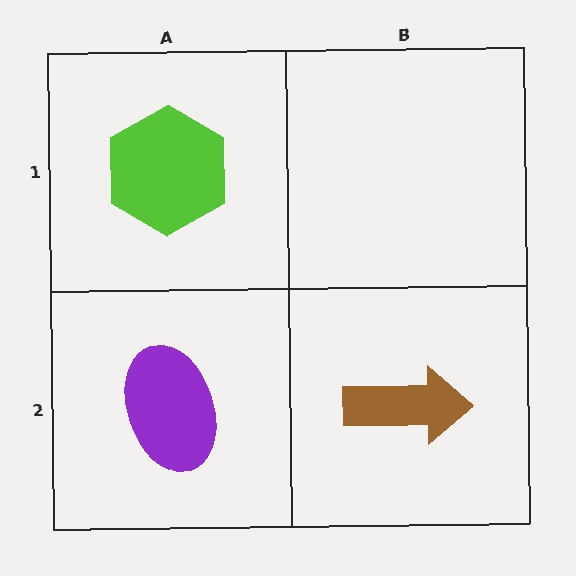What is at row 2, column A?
A purple ellipse.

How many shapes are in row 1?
1 shape.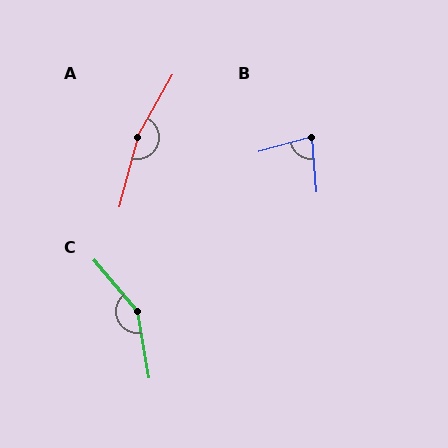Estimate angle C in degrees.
Approximately 150 degrees.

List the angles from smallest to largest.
B (79°), C (150°), A (165°).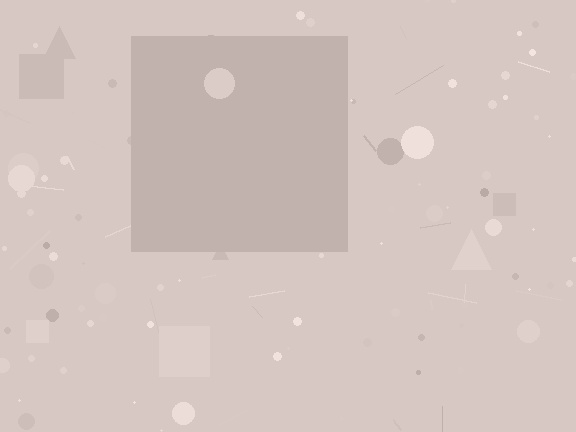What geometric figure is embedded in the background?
A square is embedded in the background.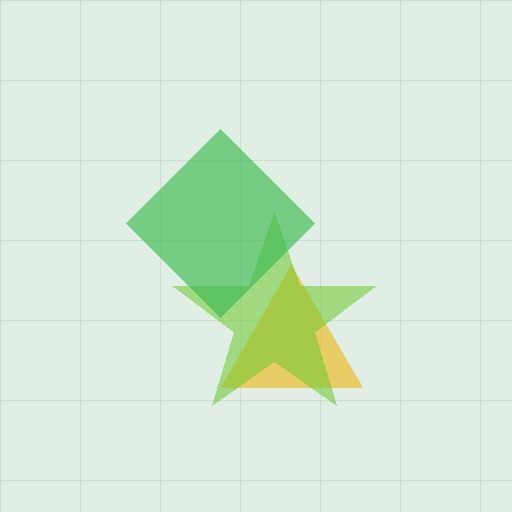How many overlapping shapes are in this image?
There are 3 overlapping shapes in the image.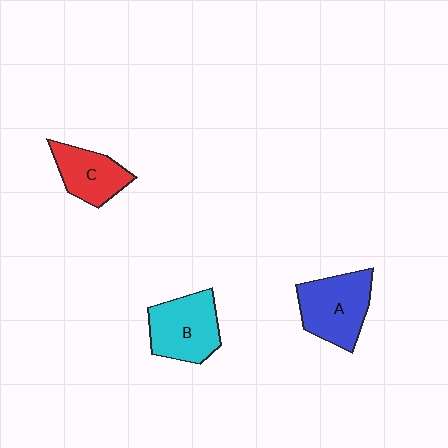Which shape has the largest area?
Shape A (blue).